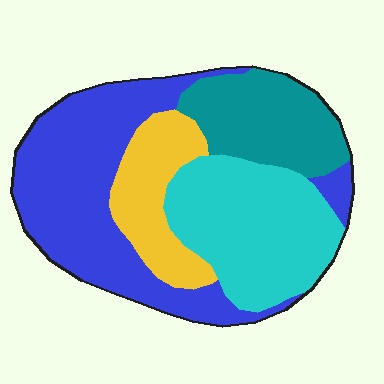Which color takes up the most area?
Blue, at roughly 40%.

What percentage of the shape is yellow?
Yellow covers 15% of the shape.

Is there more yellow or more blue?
Blue.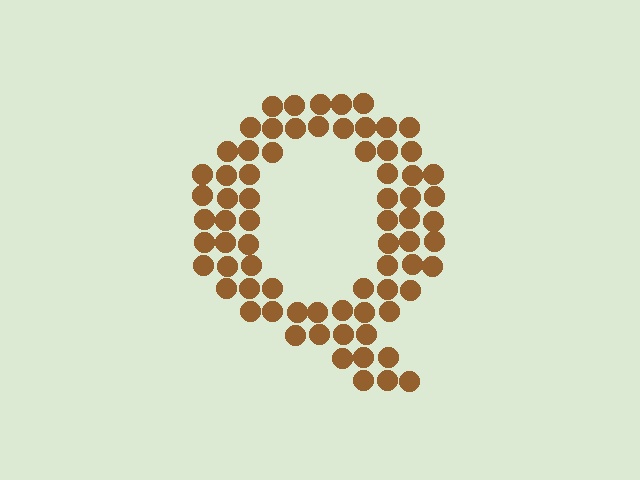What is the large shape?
The large shape is the letter Q.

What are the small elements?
The small elements are circles.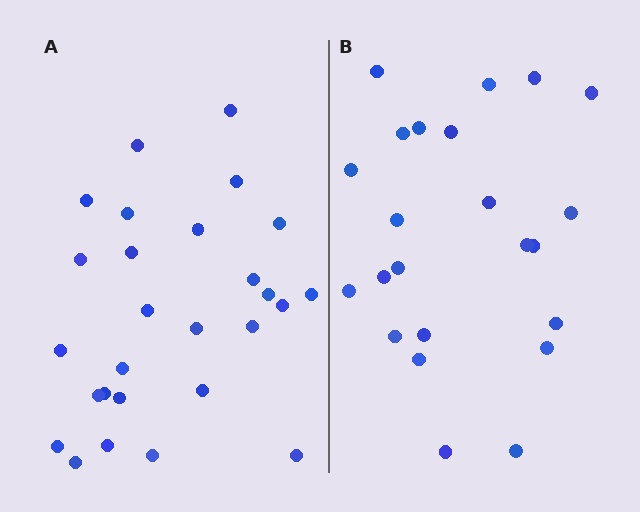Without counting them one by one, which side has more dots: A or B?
Region A (the left region) has more dots.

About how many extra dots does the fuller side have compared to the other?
Region A has about 4 more dots than region B.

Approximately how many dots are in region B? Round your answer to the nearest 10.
About 20 dots. (The exact count is 23, which rounds to 20.)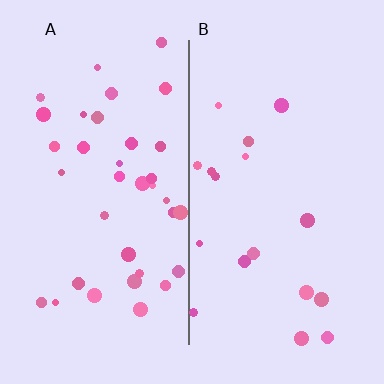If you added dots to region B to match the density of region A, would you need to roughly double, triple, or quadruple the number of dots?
Approximately double.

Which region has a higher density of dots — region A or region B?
A (the left).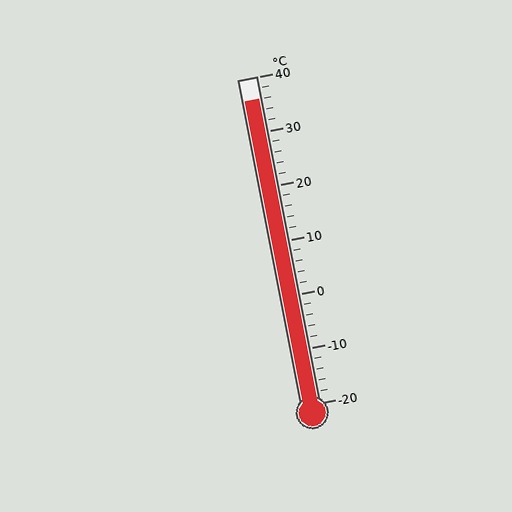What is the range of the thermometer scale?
The thermometer scale ranges from -20°C to 40°C.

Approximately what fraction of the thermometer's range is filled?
The thermometer is filled to approximately 95% of its range.